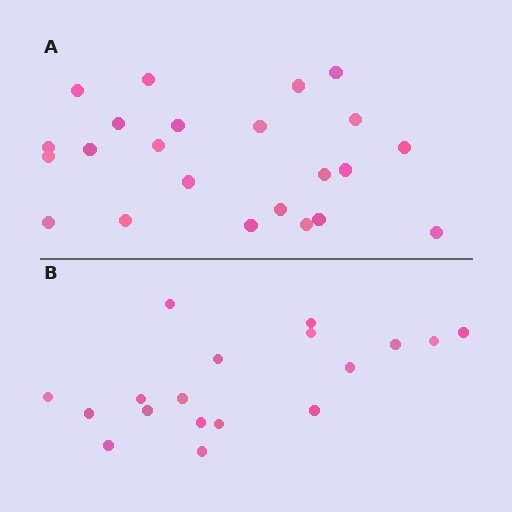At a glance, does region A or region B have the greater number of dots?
Region A (the top region) has more dots.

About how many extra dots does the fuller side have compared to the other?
Region A has about 5 more dots than region B.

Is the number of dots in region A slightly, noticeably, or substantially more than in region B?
Region A has noticeably more, but not dramatically so. The ratio is roughly 1.3 to 1.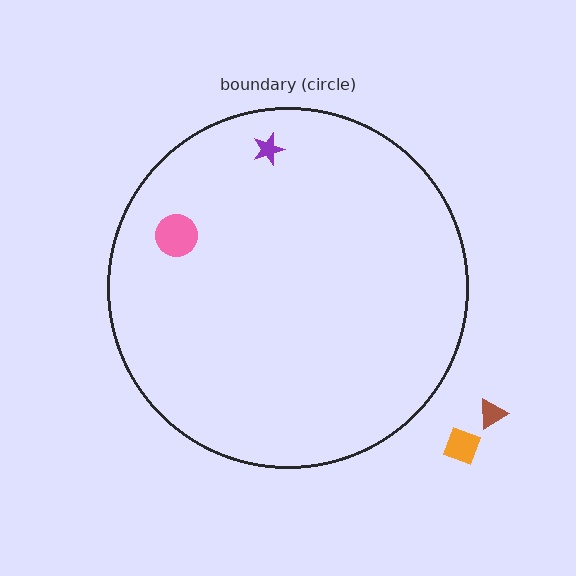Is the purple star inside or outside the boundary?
Inside.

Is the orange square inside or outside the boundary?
Outside.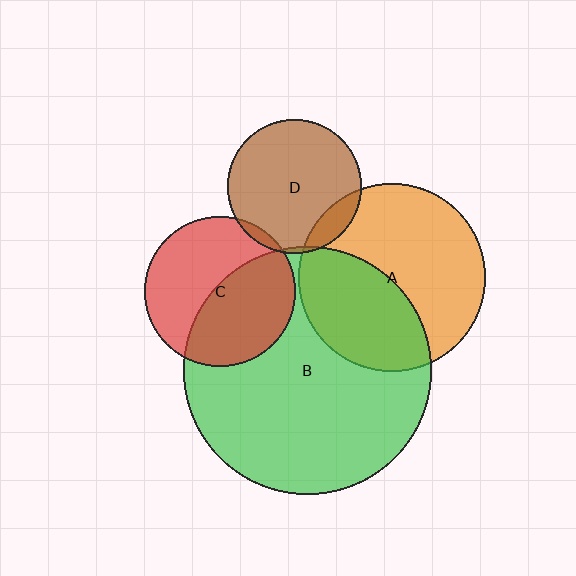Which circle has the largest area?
Circle B (green).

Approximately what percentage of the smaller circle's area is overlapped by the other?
Approximately 10%.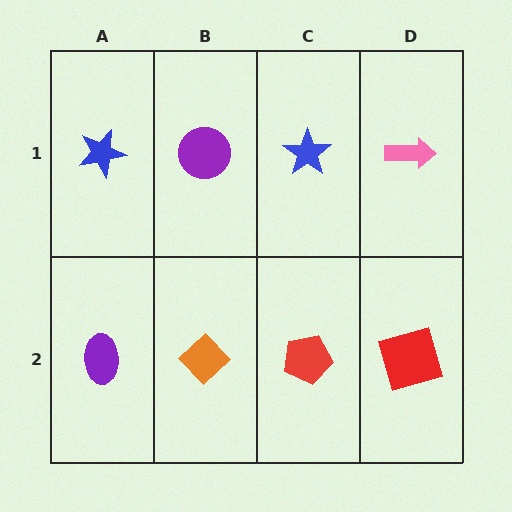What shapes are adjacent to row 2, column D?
A pink arrow (row 1, column D), a red pentagon (row 2, column C).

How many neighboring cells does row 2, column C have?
3.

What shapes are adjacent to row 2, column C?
A blue star (row 1, column C), an orange diamond (row 2, column B), a red square (row 2, column D).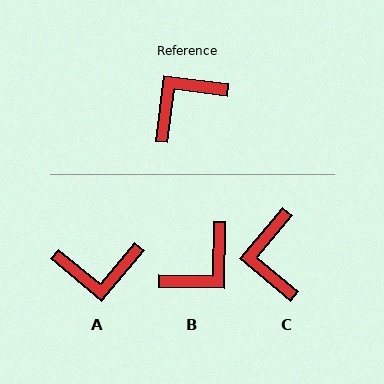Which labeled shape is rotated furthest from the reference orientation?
B, about 174 degrees away.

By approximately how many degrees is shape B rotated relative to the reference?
Approximately 174 degrees clockwise.